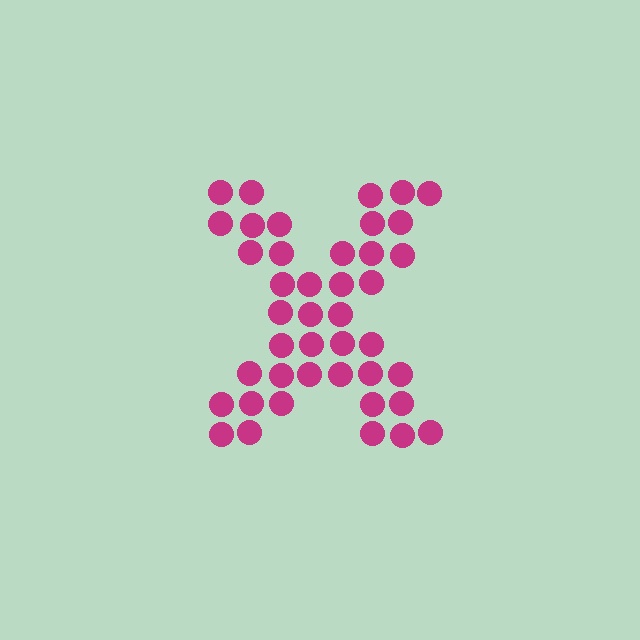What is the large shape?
The large shape is the letter X.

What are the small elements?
The small elements are circles.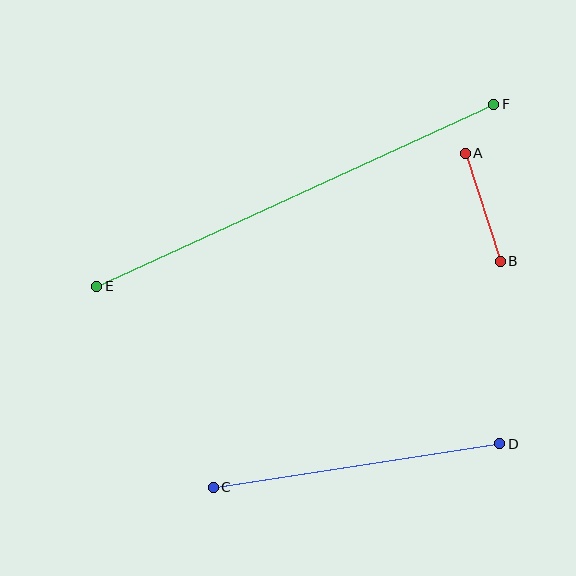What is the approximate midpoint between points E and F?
The midpoint is at approximately (295, 195) pixels.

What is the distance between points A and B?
The distance is approximately 114 pixels.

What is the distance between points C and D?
The distance is approximately 290 pixels.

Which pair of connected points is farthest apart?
Points E and F are farthest apart.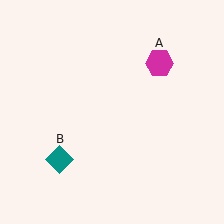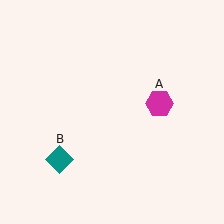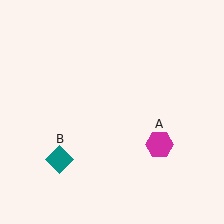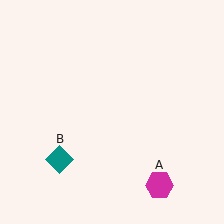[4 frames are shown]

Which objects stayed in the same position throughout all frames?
Teal diamond (object B) remained stationary.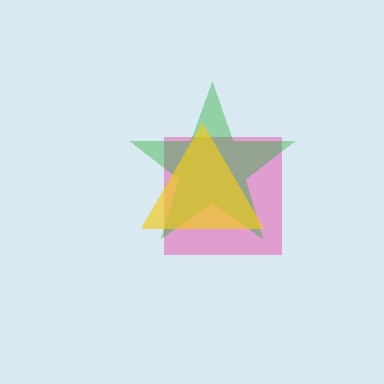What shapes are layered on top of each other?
The layered shapes are: a pink square, a green star, a yellow triangle.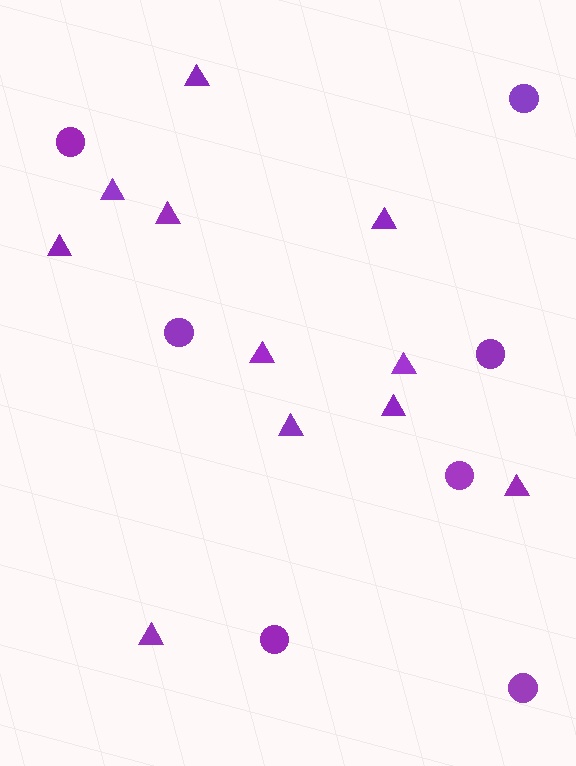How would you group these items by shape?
There are 2 groups: one group of triangles (11) and one group of circles (7).